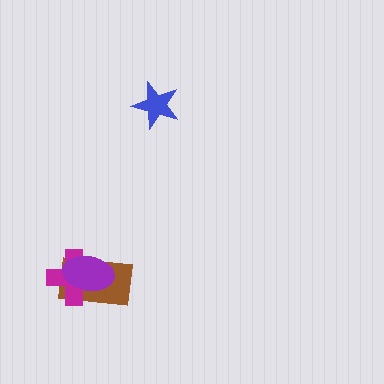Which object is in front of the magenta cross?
The purple ellipse is in front of the magenta cross.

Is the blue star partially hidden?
No, no other shape covers it.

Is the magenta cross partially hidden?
Yes, it is partially covered by another shape.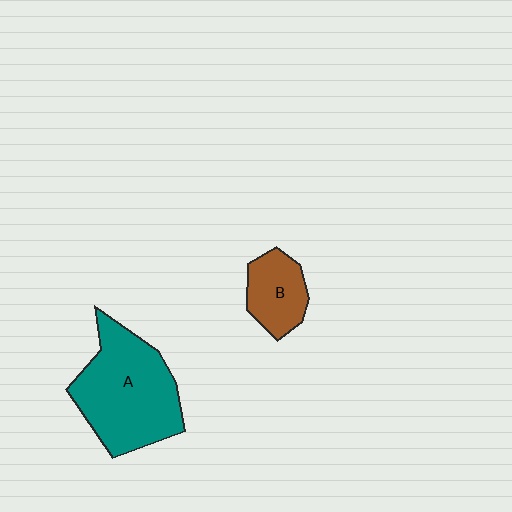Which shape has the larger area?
Shape A (teal).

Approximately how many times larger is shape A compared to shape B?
Approximately 2.4 times.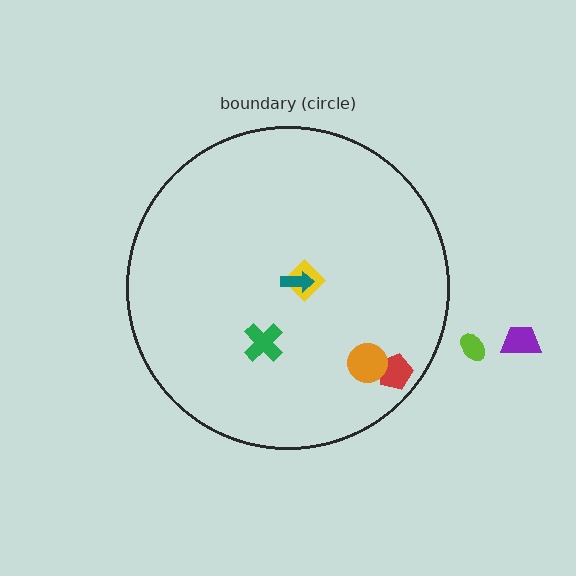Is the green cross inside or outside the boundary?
Inside.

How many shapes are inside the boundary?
5 inside, 2 outside.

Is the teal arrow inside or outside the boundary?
Inside.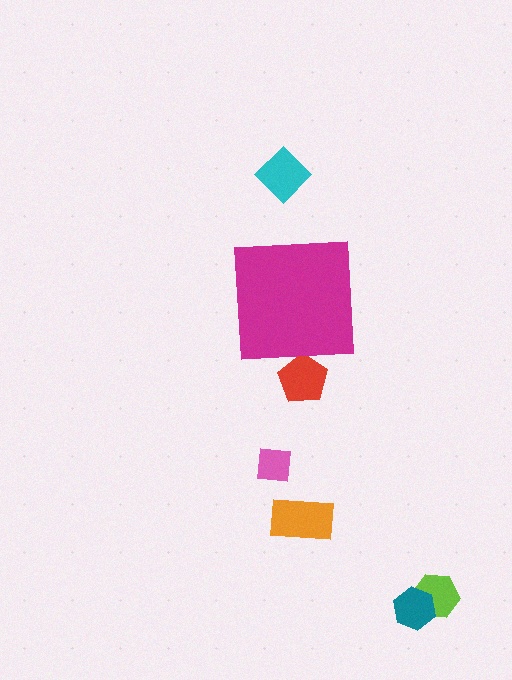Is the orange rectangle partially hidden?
No, the orange rectangle is fully visible.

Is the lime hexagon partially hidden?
No, the lime hexagon is fully visible.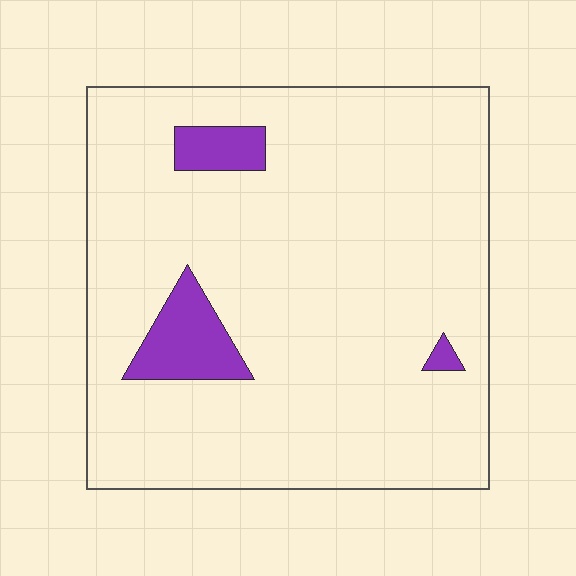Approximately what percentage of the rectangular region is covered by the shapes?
Approximately 10%.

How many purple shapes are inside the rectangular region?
3.